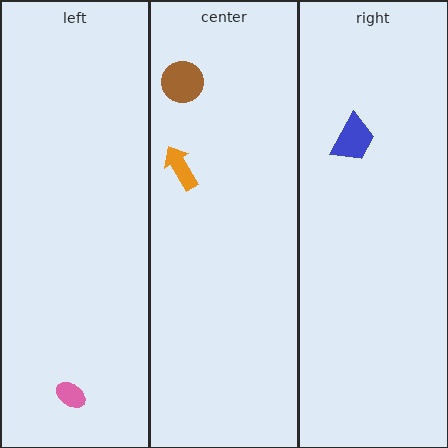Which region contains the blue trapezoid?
The right region.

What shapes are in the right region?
The blue trapezoid.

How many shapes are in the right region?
1.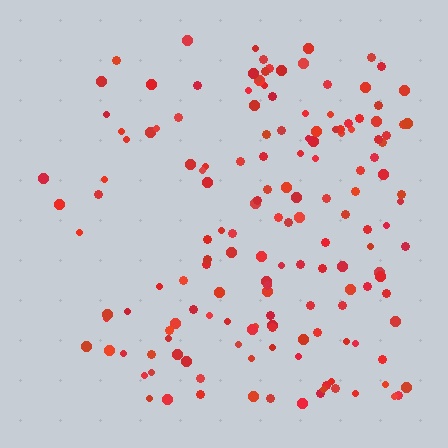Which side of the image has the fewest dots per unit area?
The left.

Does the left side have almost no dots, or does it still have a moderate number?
Still a moderate number, just noticeably fewer than the right.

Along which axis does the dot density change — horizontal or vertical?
Horizontal.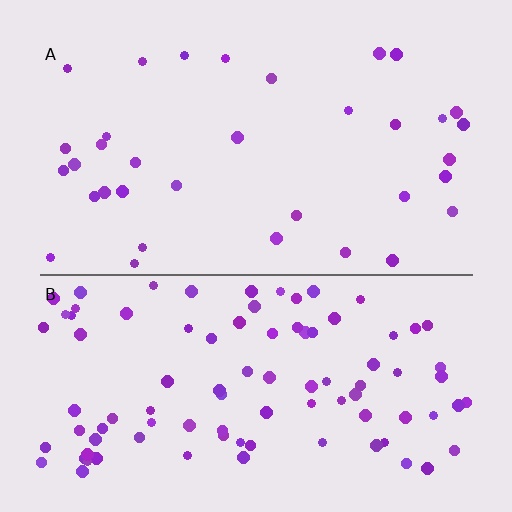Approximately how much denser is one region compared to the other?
Approximately 2.7× — region B over region A.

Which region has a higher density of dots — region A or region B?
B (the bottom).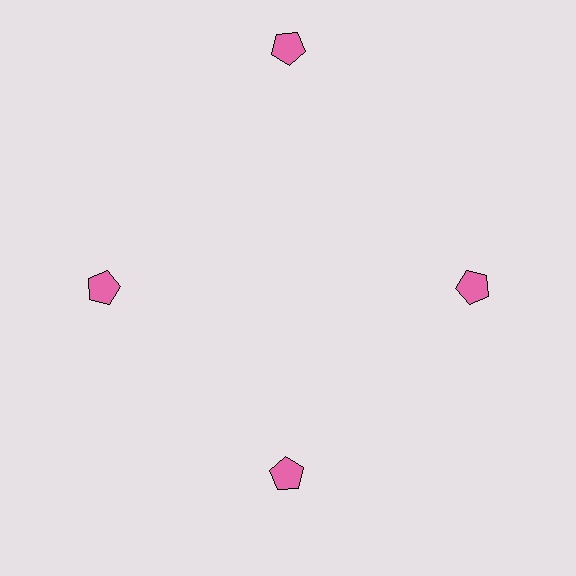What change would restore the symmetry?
The symmetry would be restored by moving it inward, back onto the ring so that all 4 pentagons sit at equal angles and equal distance from the center.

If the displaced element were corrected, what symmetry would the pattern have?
It would have 4-fold rotational symmetry — the pattern would map onto itself every 90 degrees.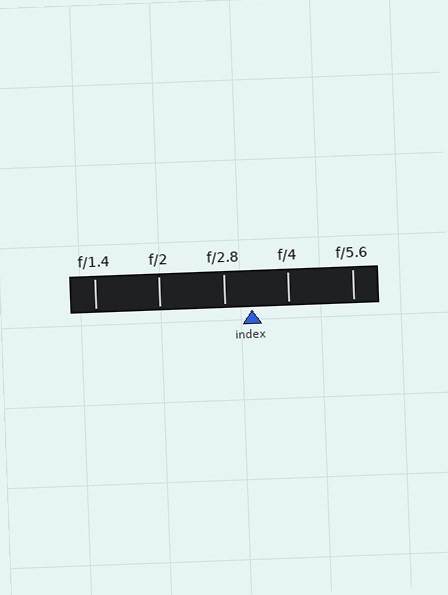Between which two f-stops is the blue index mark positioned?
The index mark is between f/2.8 and f/4.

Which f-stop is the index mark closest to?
The index mark is closest to f/2.8.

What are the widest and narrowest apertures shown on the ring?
The widest aperture shown is f/1.4 and the narrowest is f/5.6.